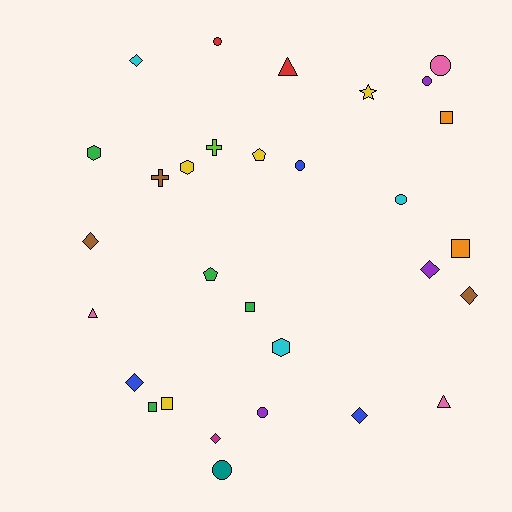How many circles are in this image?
There are 7 circles.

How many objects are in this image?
There are 30 objects.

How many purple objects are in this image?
There are 3 purple objects.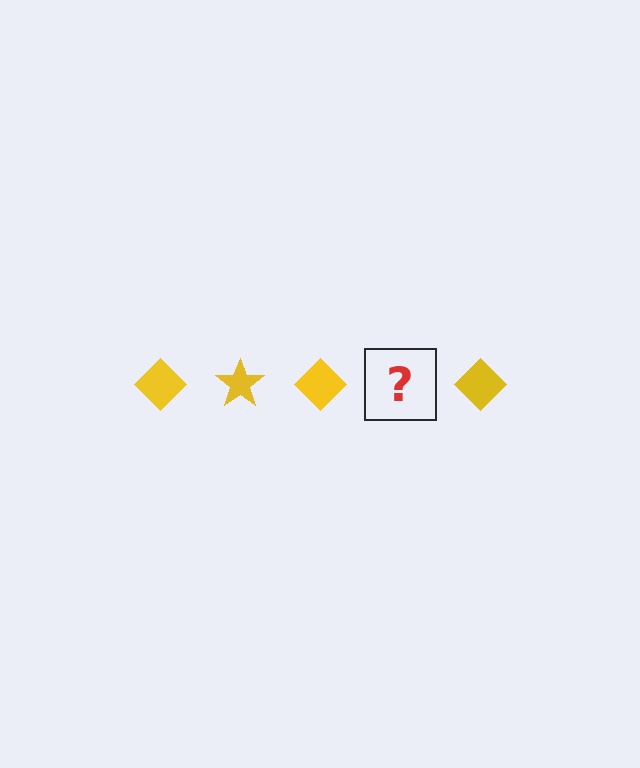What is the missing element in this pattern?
The missing element is a yellow star.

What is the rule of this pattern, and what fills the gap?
The rule is that the pattern cycles through diamond, star shapes in yellow. The gap should be filled with a yellow star.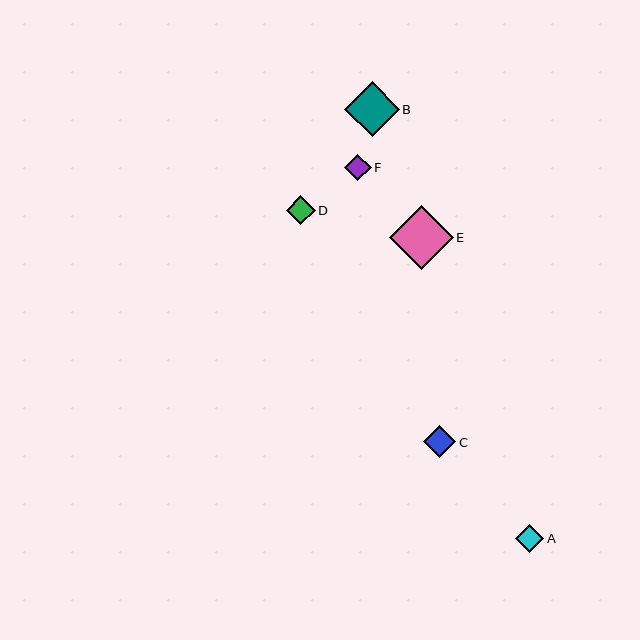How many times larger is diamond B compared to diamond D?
Diamond B is approximately 1.9 times the size of diamond D.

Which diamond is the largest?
Diamond E is the largest with a size of approximately 64 pixels.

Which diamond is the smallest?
Diamond F is the smallest with a size of approximately 27 pixels.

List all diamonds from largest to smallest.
From largest to smallest: E, B, C, D, A, F.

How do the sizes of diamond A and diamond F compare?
Diamond A and diamond F are approximately the same size.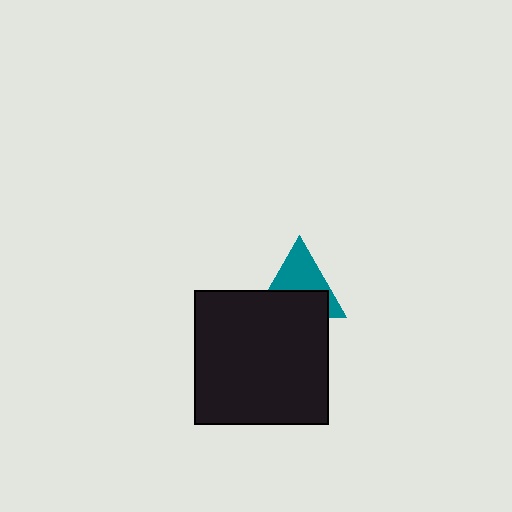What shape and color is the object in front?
The object in front is a black square.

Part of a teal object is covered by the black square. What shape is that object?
It is a triangle.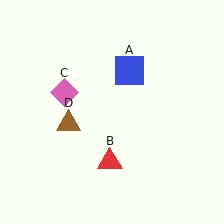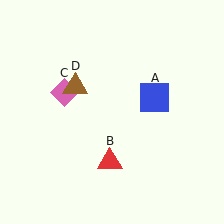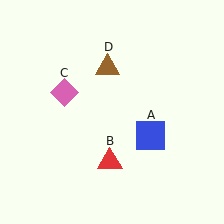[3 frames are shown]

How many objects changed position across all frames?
2 objects changed position: blue square (object A), brown triangle (object D).